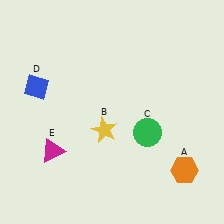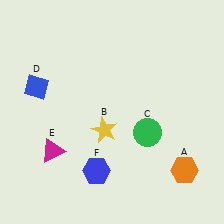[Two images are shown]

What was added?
A blue hexagon (F) was added in Image 2.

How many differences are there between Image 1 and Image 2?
There is 1 difference between the two images.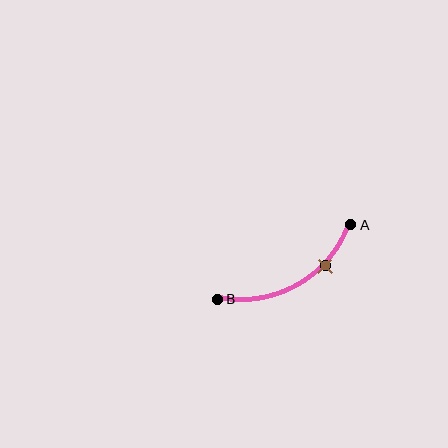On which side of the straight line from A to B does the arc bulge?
The arc bulges below the straight line connecting A and B.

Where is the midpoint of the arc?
The arc midpoint is the point on the curve farthest from the straight line joining A and B. It sits below that line.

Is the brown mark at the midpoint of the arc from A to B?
No. The brown mark lies on the arc but is closer to endpoint A. The arc midpoint would be at the point on the curve equidistant along the arc from both A and B.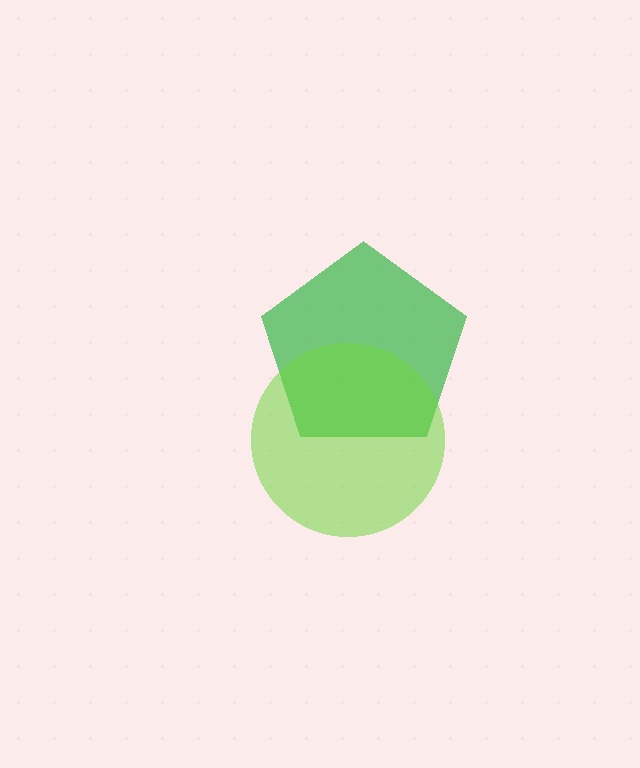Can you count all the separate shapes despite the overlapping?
Yes, there are 2 separate shapes.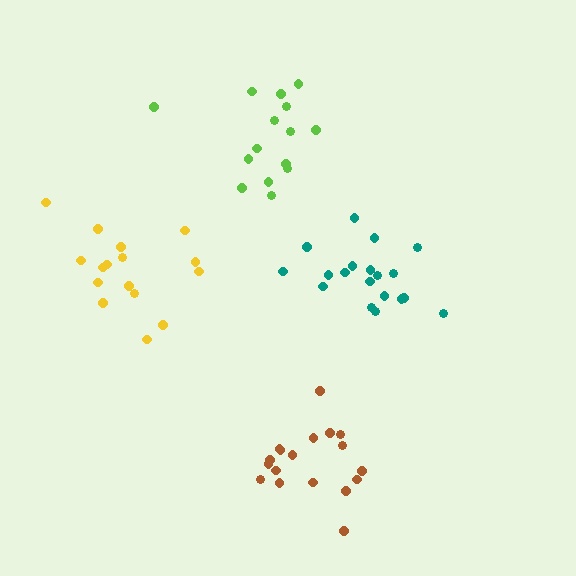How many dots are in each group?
Group 1: 15 dots, Group 2: 19 dots, Group 3: 18 dots, Group 4: 16 dots (68 total).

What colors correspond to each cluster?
The clusters are colored: lime, teal, brown, yellow.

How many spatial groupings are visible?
There are 4 spatial groupings.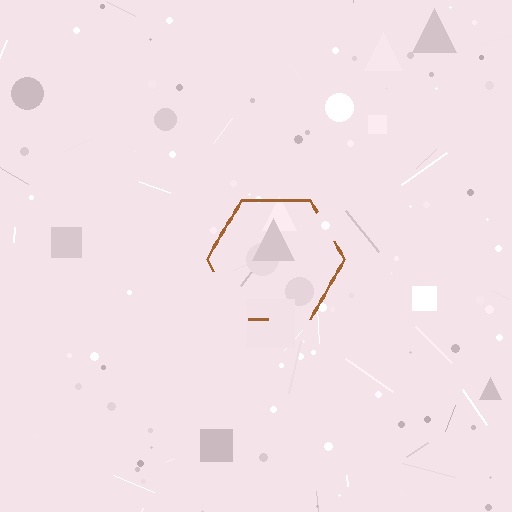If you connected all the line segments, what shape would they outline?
They would outline a hexagon.